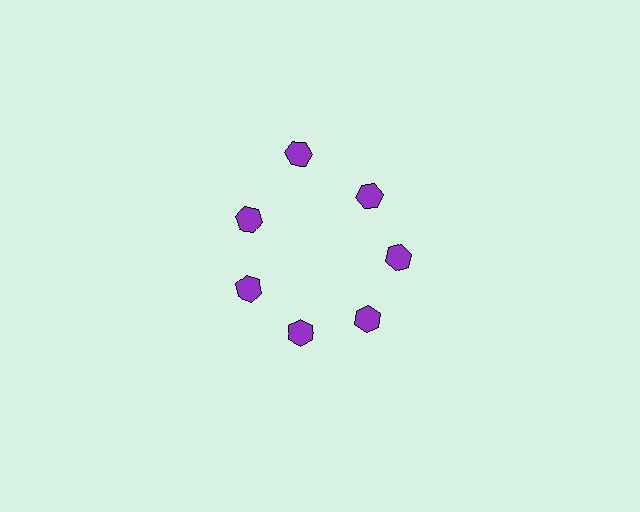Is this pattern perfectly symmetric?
No. The 7 purple hexagons are arranged in a ring, but one element near the 12 o'clock position is pushed outward from the center, breaking the 7-fold rotational symmetry.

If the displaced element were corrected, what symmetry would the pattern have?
It would have 7-fold rotational symmetry — the pattern would map onto itself every 51 degrees.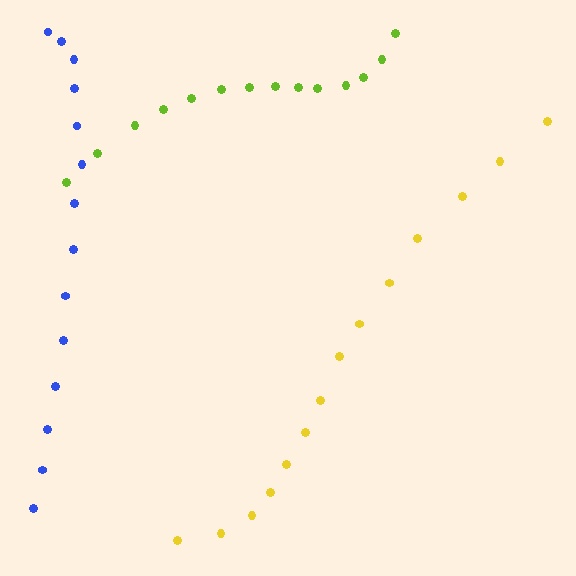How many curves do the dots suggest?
There are 3 distinct paths.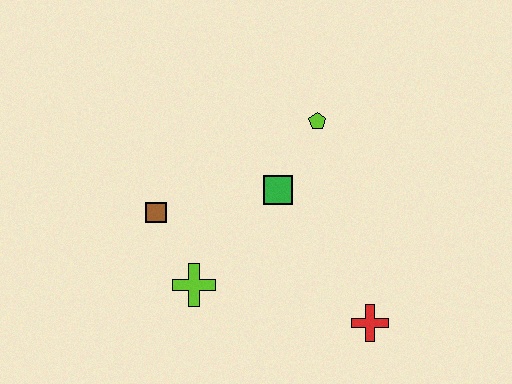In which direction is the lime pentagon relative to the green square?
The lime pentagon is above the green square.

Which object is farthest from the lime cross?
The lime pentagon is farthest from the lime cross.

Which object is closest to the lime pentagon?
The green square is closest to the lime pentagon.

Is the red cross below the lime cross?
Yes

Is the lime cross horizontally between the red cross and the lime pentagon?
No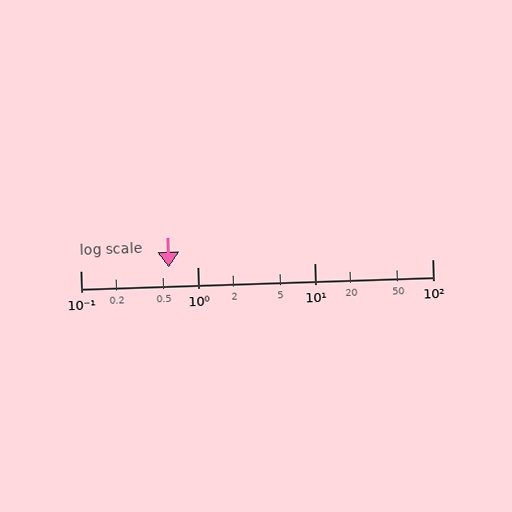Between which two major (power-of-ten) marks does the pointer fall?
The pointer is between 0.1 and 1.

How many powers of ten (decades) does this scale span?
The scale spans 3 decades, from 0.1 to 100.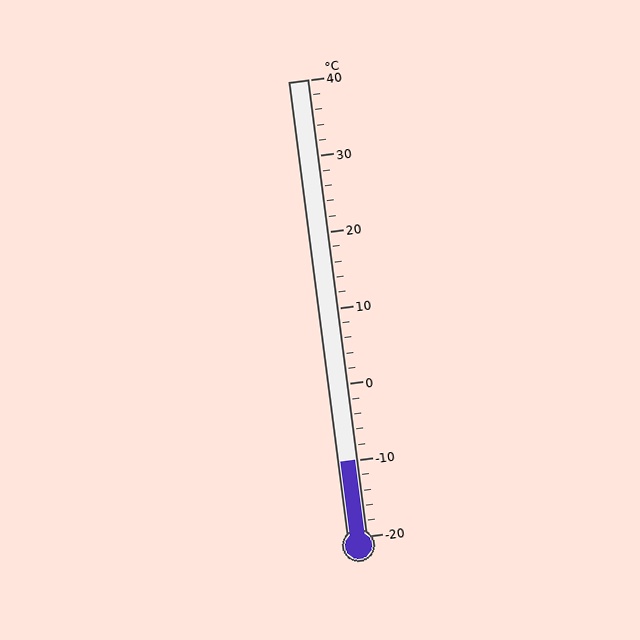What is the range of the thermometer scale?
The thermometer scale ranges from -20°C to 40°C.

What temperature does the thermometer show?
The thermometer shows approximately -10°C.